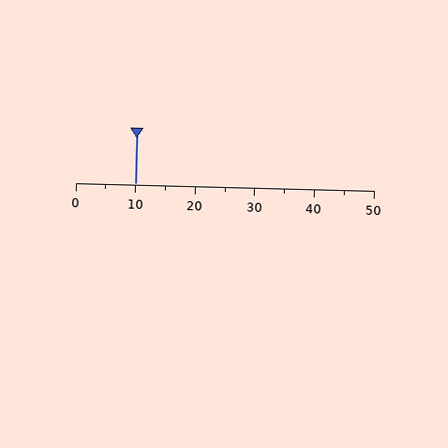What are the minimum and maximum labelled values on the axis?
The axis runs from 0 to 50.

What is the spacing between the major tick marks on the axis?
The major ticks are spaced 10 apart.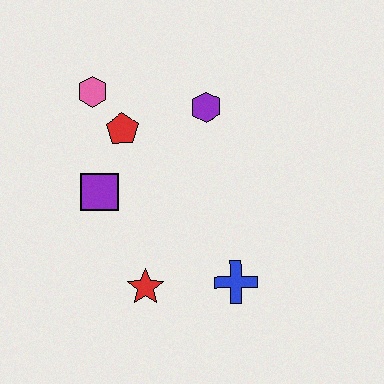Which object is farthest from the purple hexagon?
The red star is farthest from the purple hexagon.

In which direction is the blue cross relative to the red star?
The blue cross is to the right of the red star.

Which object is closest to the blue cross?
The red star is closest to the blue cross.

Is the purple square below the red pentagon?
Yes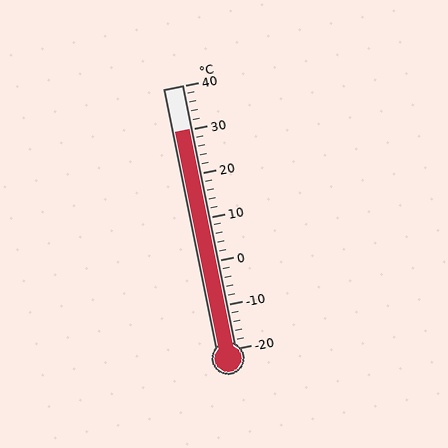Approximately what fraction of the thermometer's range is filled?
The thermometer is filled to approximately 85% of its range.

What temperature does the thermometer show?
The thermometer shows approximately 30°C.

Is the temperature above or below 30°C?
The temperature is at 30°C.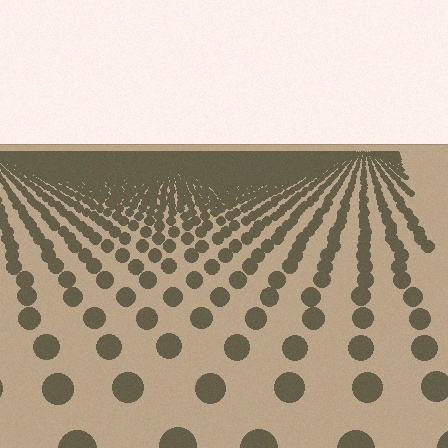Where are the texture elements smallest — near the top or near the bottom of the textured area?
Near the top.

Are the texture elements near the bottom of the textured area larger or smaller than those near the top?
Larger. Near the bottom, elements are closer to the viewer and appear at a bigger on-screen size.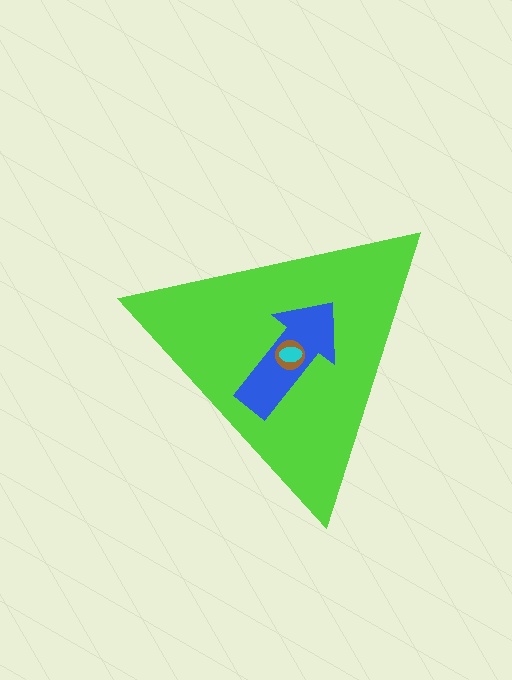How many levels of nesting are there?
4.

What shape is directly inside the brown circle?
The cyan ellipse.